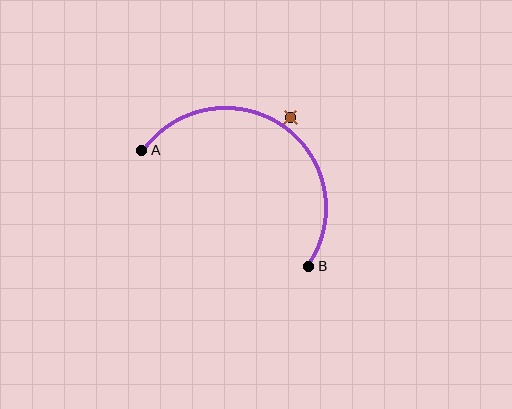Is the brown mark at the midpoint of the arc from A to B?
No — the brown mark does not lie on the arc at all. It sits slightly outside the curve.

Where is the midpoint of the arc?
The arc midpoint is the point on the curve farthest from the straight line joining A and B. It sits above and to the right of that line.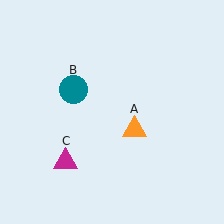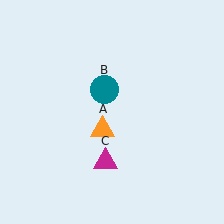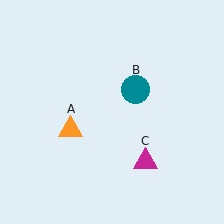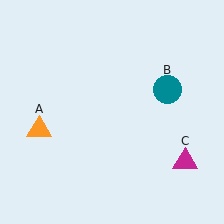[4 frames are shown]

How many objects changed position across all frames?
3 objects changed position: orange triangle (object A), teal circle (object B), magenta triangle (object C).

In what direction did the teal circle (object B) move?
The teal circle (object B) moved right.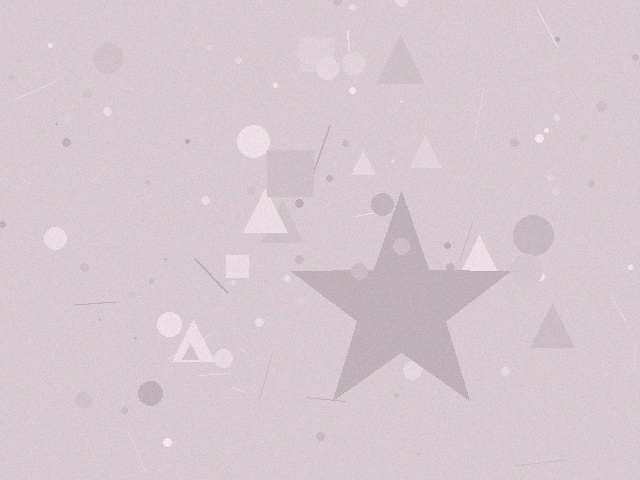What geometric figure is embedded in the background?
A star is embedded in the background.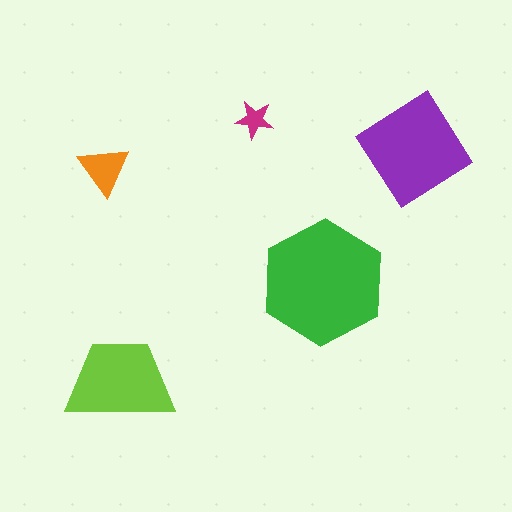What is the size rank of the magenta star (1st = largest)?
5th.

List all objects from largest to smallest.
The green hexagon, the purple diamond, the lime trapezoid, the orange triangle, the magenta star.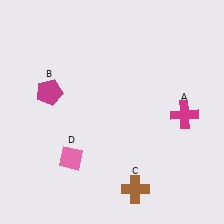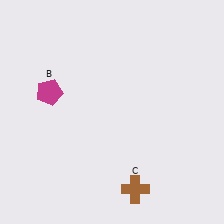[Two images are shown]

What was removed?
The magenta cross (A), the pink diamond (D) were removed in Image 2.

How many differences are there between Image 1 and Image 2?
There are 2 differences between the two images.